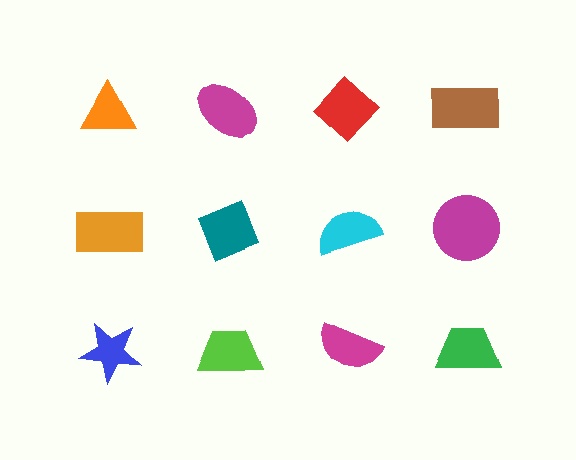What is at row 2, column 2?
A teal diamond.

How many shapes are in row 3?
4 shapes.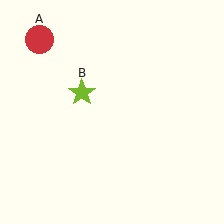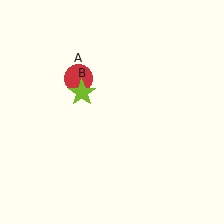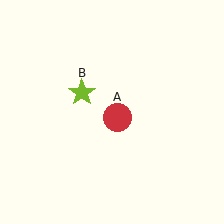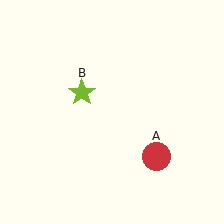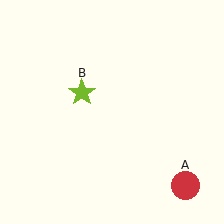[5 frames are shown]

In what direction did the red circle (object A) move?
The red circle (object A) moved down and to the right.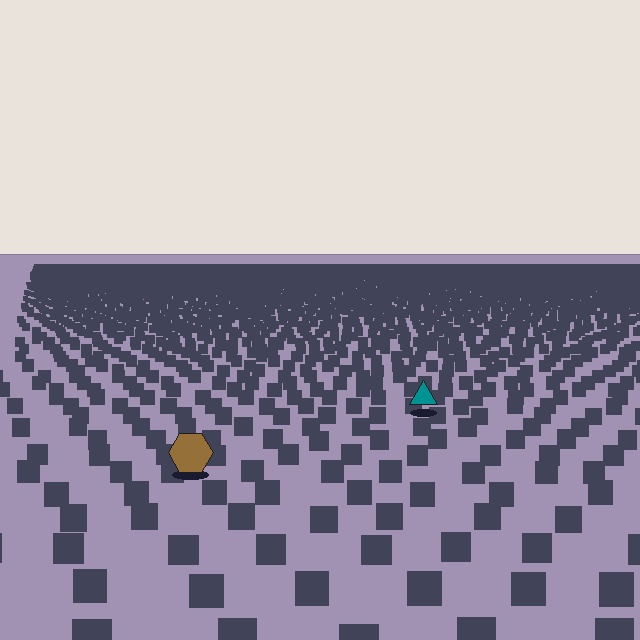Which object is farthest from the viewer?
The teal triangle is farthest from the viewer. It appears smaller and the ground texture around it is denser.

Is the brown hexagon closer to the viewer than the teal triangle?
Yes. The brown hexagon is closer — you can tell from the texture gradient: the ground texture is coarser near it.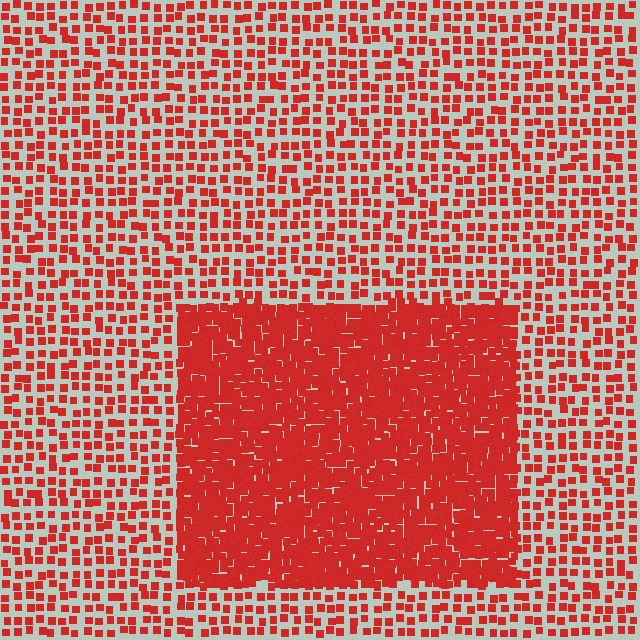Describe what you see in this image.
The image contains small red elements arranged at two different densities. A rectangle-shaped region is visible where the elements are more densely packed than the surrounding area.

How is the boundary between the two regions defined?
The boundary is defined by a change in element density (approximately 2.7x ratio). All elements are the same color, size, and shape.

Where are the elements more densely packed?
The elements are more densely packed inside the rectangle boundary.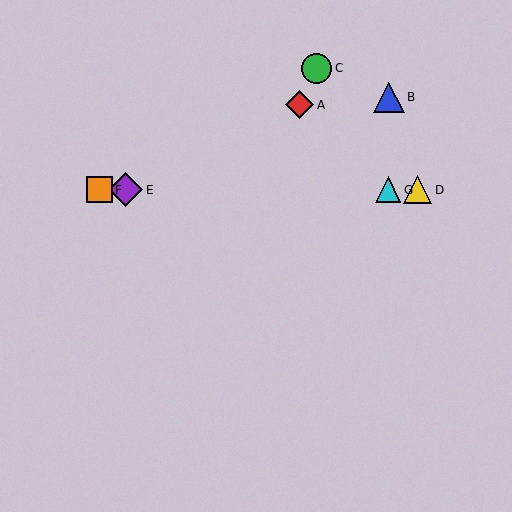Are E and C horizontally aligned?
No, E is at y≈190 and C is at y≈68.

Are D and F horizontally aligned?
Yes, both are at y≈190.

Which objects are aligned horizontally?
Objects D, E, F, G are aligned horizontally.